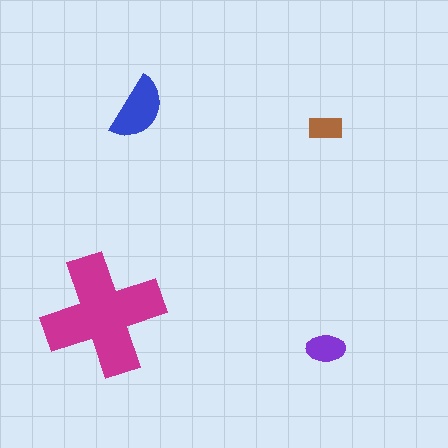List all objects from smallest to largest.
The brown rectangle, the purple ellipse, the blue semicircle, the magenta cross.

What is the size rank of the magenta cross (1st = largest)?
1st.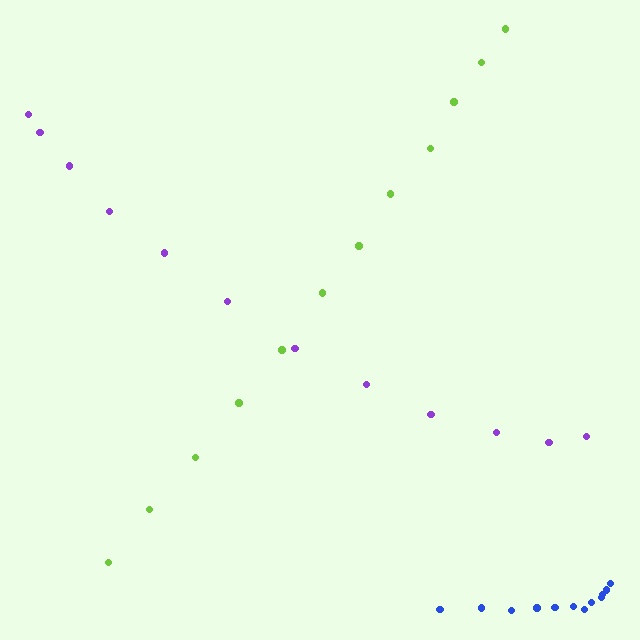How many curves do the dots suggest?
There are 3 distinct paths.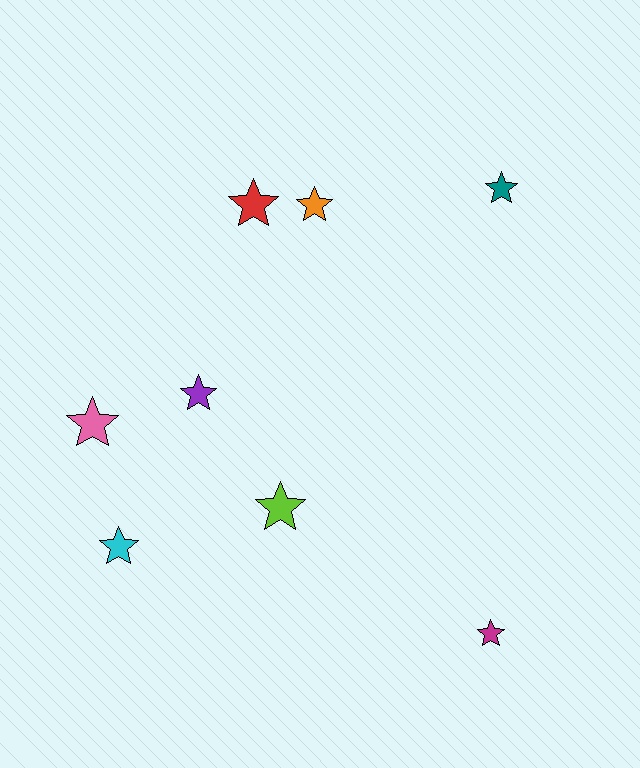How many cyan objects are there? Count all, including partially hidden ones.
There is 1 cyan object.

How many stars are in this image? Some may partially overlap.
There are 8 stars.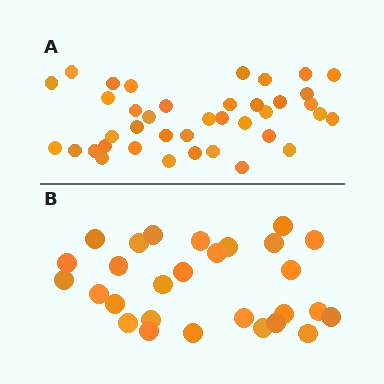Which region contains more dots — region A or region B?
Region A (the top region) has more dots.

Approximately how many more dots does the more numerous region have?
Region A has roughly 12 or so more dots than region B.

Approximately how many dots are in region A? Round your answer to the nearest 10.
About 40 dots. (The exact count is 39, which rounds to 40.)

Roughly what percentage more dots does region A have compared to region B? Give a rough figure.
About 40% more.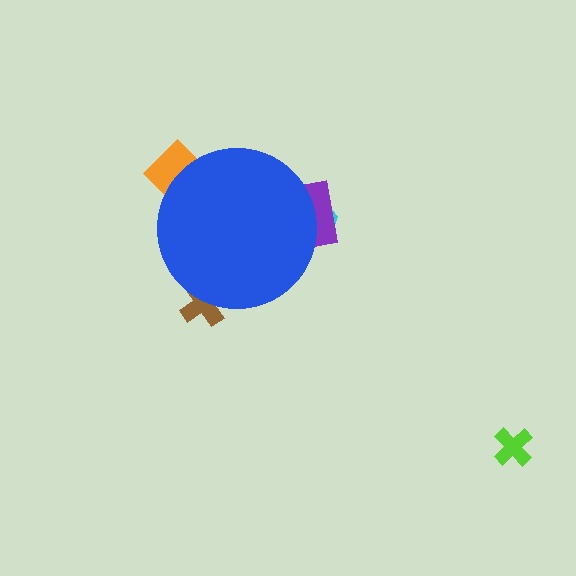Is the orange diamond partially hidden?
Yes, the orange diamond is partially hidden behind the blue circle.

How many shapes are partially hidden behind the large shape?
4 shapes are partially hidden.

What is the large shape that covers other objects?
A blue circle.